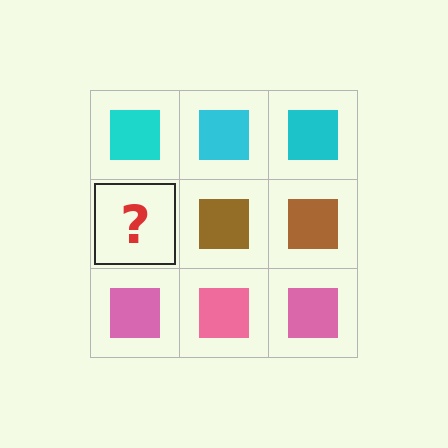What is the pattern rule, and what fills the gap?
The rule is that each row has a consistent color. The gap should be filled with a brown square.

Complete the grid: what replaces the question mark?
The question mark should be replaced with a brown square.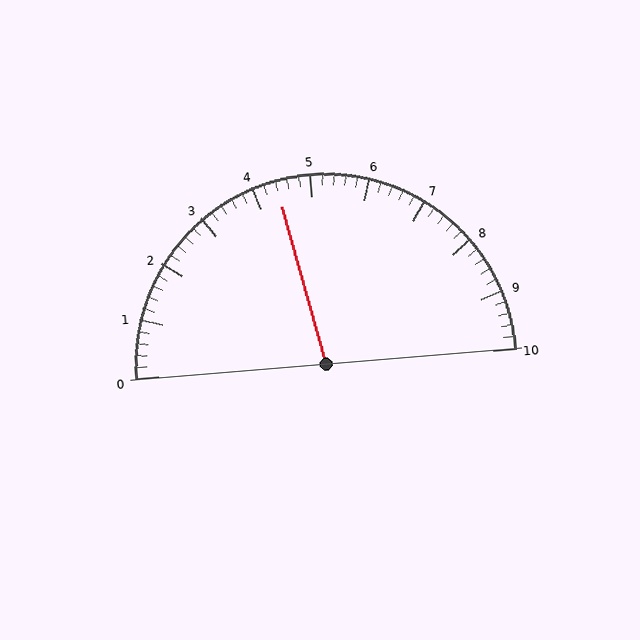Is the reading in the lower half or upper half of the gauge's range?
The reading is in the lower half of the range (0 to 10).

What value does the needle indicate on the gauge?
The needle indicates approximately 4.4.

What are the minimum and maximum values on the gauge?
The gauge ranges from 0 to 10.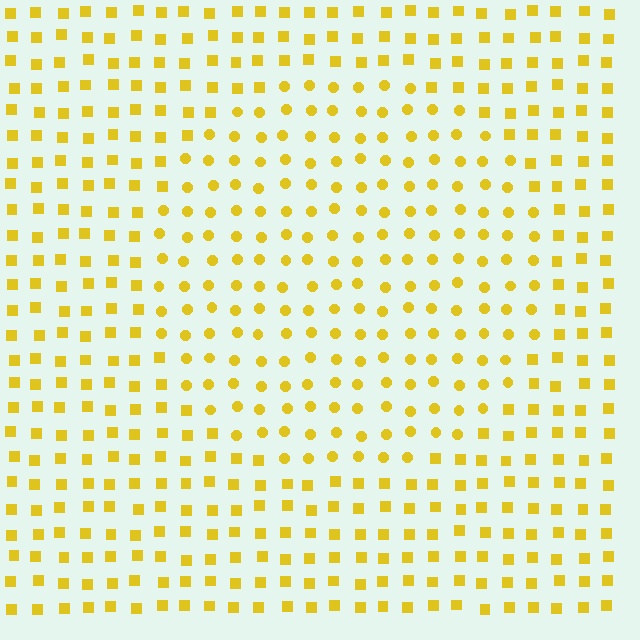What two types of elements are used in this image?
The image uses circles inside the circle region and squares outside it.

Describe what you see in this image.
The image is filled with small yellow elements arranged in a uniform grid. A circle-shaped region contains circles, while the surrounding area contains squares. The boundary is defined purely by the change in element shape.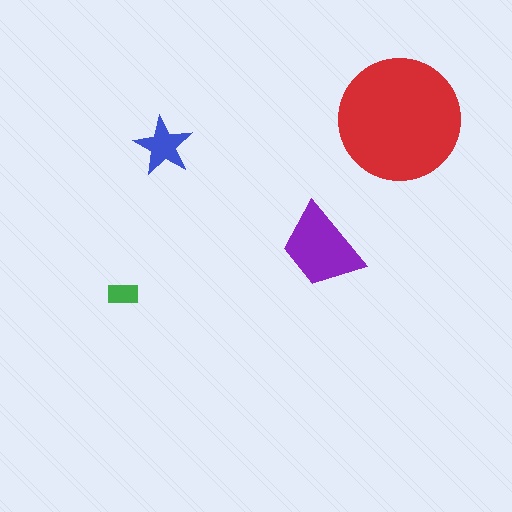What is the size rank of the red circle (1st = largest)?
1st.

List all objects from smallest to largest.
The green rectangle, the blue star, the purple trapezoid, the red circle.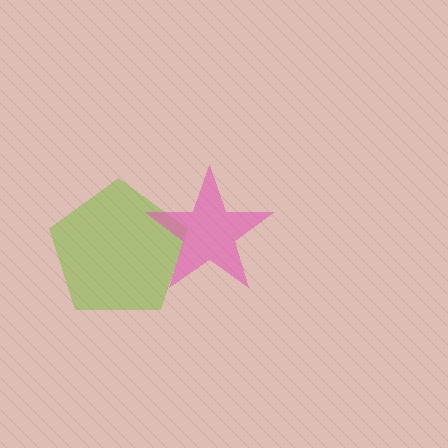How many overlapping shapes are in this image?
There are 2 overlapping shapes in the image.